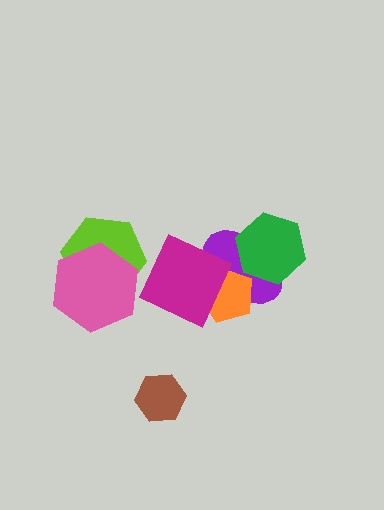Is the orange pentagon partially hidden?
Yes, it is partially covered by another shape.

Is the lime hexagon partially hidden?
Yes, it is partially covered by another shape.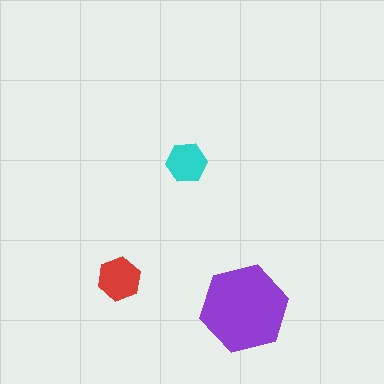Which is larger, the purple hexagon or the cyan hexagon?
The purple one.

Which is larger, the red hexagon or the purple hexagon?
The purple one.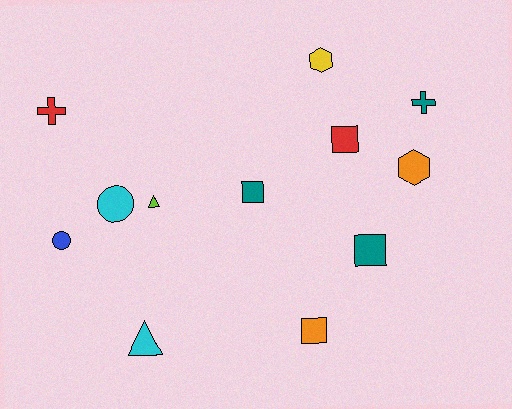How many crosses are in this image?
There are 2 crosses.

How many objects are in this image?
There are 12 objects.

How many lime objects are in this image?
There is 1 lime object.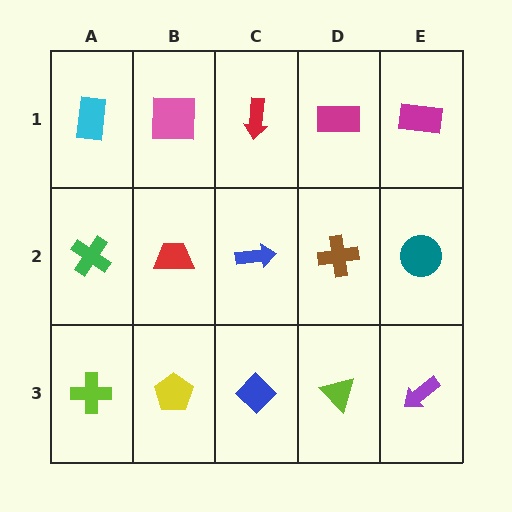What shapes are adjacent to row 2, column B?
A pink square (row 1, column B), a yellow pentagon (row 3, column B), a green cross (row 2, column A), a blue arrow (row 2, column C).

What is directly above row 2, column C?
A red arrow.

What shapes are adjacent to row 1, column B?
A red trapezoid (row 2, column B), a cyan rectangle (row 1, column A), a red arrow (row 1, column C).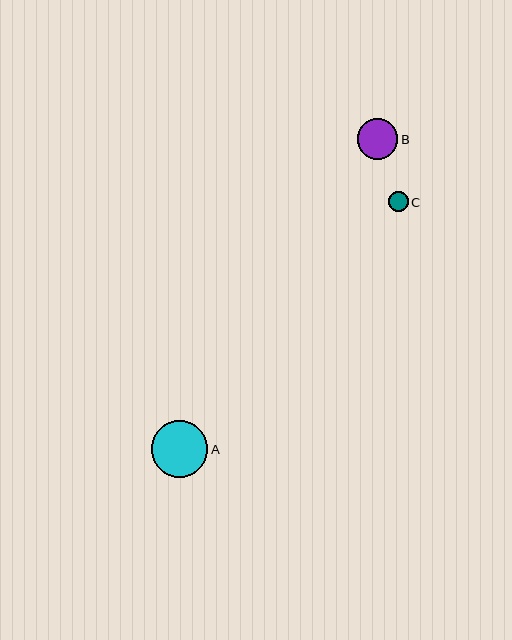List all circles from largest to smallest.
From largest to smallest: A, B, C.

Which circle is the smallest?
Circle C is the smallest with a size of approximately 20 pixels.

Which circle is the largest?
Circle A is the largest with a size of approximately 57 pixels.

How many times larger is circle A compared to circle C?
Circle A is approximately 2.8 times the size of circle C.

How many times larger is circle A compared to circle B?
Circle A is approximately 1.4 times the size of circle B.